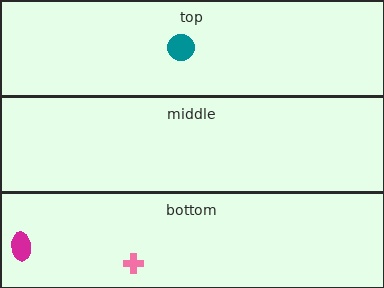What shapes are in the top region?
The teal circle.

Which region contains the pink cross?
The bottom region.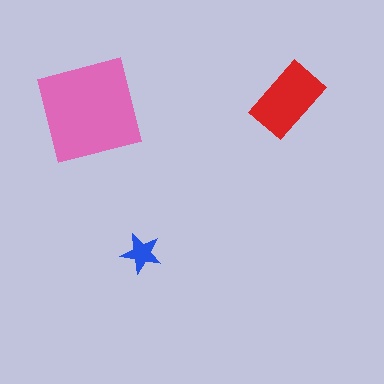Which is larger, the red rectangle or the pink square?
The pink square.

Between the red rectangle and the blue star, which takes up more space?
The red rectangle.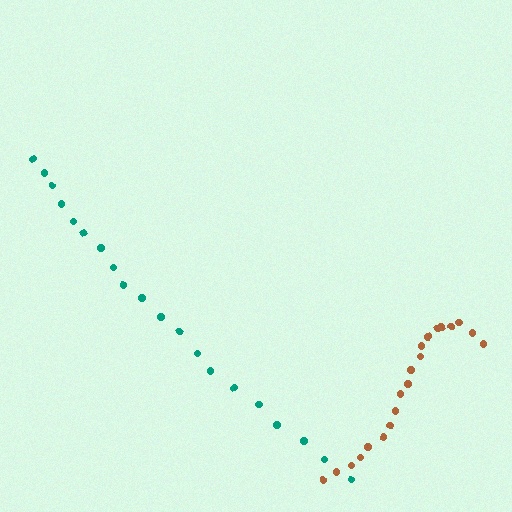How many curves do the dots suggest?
There are 2 distinct paths.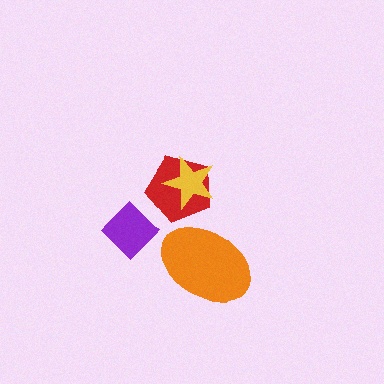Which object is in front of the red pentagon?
The yellow star is in front of the red pentagon.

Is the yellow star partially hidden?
No, no other shape covers it.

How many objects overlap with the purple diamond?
0 objects overlap with the purple diamond.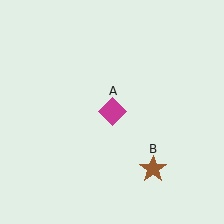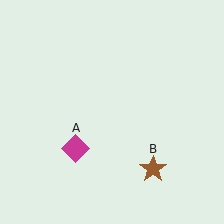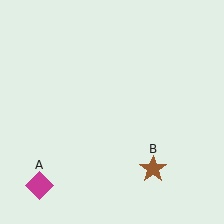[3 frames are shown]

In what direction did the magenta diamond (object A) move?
The magenta diamond (object A) moved down and to the left.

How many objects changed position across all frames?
1 object changed position: magenta diamond (object A).